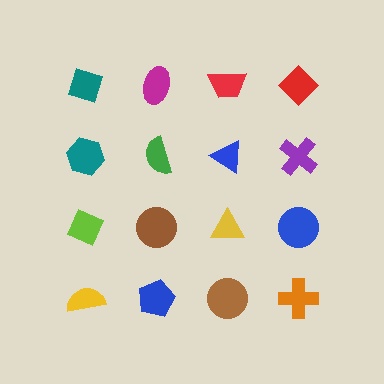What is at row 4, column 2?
A blue pentagon.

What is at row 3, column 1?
A lime diamond.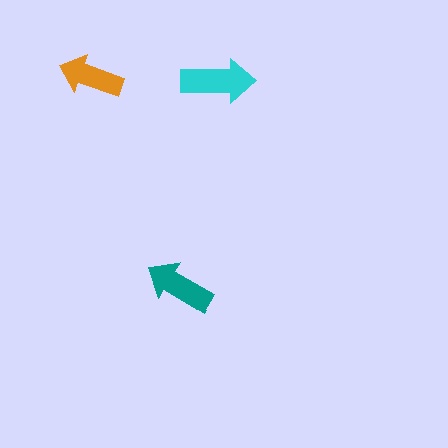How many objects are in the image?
There are 3 objects in the image.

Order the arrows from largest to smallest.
the cyan one, the teal one, the orange one.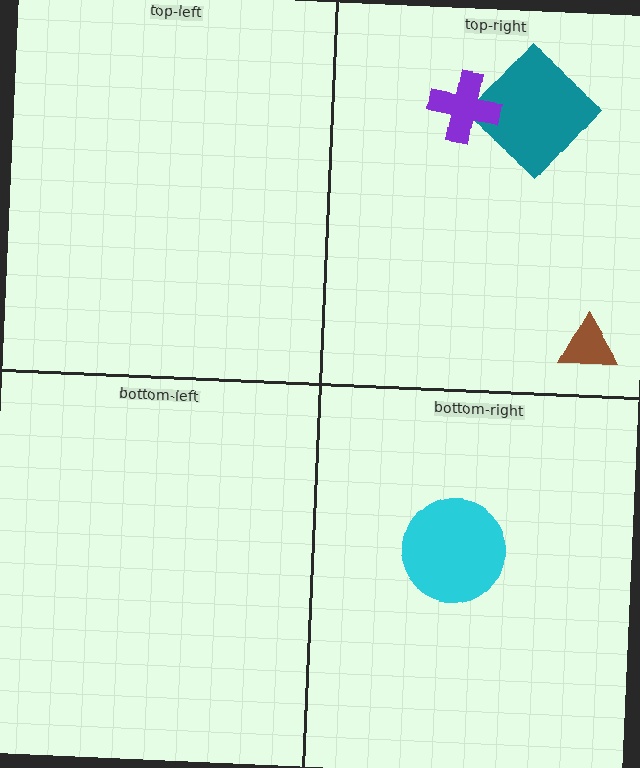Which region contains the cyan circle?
The bottom-right region.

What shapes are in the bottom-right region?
The cyan circle.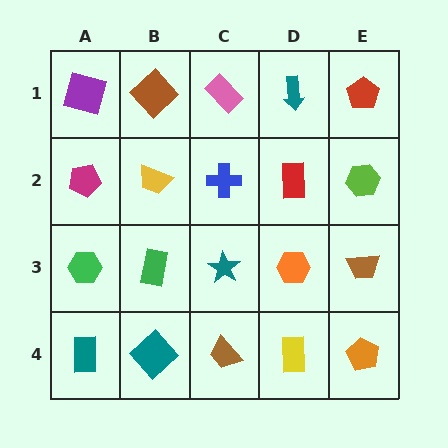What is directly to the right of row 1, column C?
A teal arrow.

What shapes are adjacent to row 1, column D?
A red rectangle (row 2, column D), a pink rectangle (row 1, column C), a red pentagon (row 1, column E).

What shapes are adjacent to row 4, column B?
A green rectangle (row 3, column B), a teal rectangle (row 4, column A), a brown trapezoid (row 4, column C).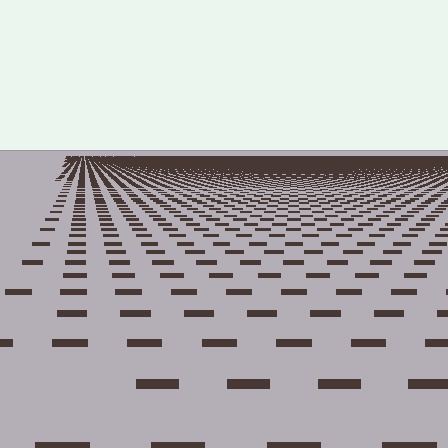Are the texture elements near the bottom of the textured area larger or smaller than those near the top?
Larger. Near the bottom, elements are closer to the viewer and appear at a bigger on-screen size.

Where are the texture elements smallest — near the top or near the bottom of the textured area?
Near the top.